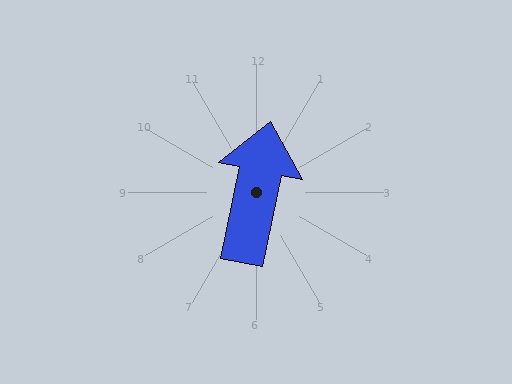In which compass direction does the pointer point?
North.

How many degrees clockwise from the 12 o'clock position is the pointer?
Approximately 12 degrees.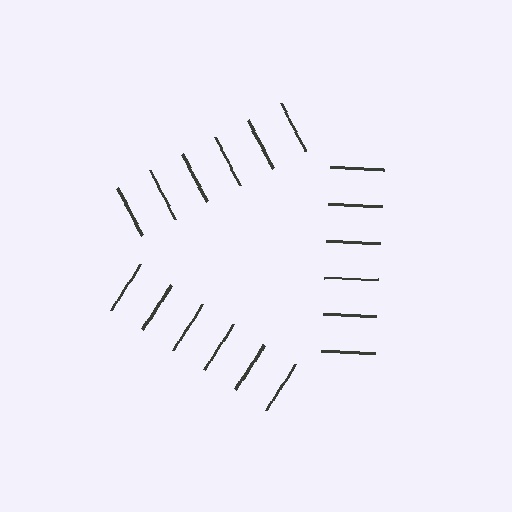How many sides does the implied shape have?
3 sides — the line-ends trace a triangle.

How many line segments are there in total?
18 — 6 along each of the 3 edges.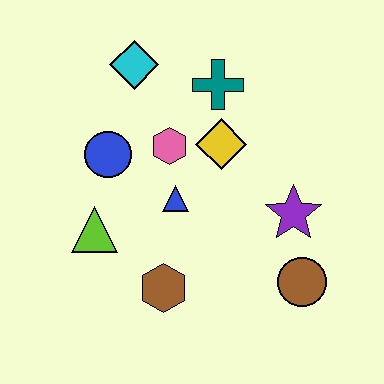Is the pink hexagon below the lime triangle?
No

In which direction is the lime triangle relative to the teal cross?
The lime triangle is below the teal cross.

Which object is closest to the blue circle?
The pink hexagon is closest to the blue circle.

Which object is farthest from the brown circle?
The cyan diamond is farthest from the brown circle.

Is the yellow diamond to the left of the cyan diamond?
No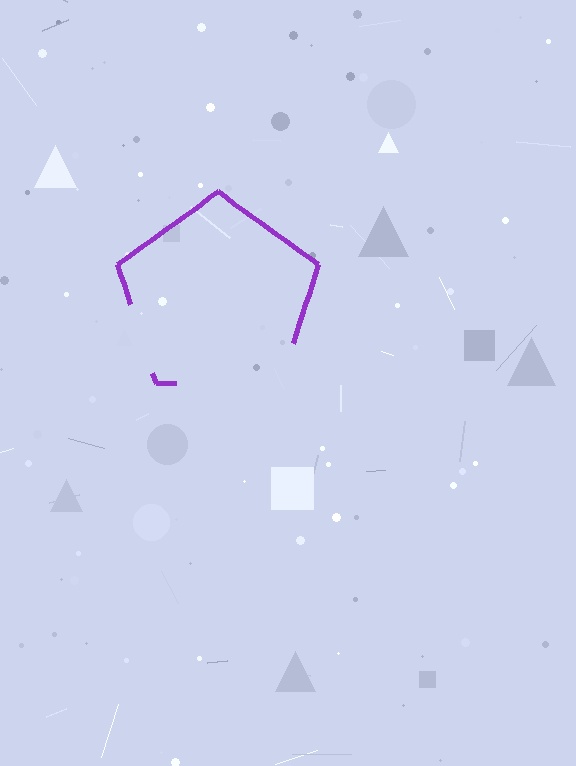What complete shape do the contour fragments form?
The contour fragments form a pentagon.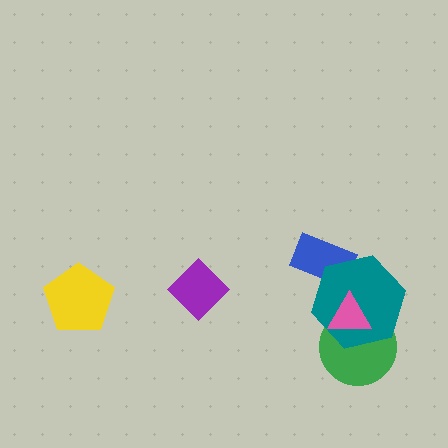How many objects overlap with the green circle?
2 objects overlap with the green circle.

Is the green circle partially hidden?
Yes, it is partially covered by another shape.